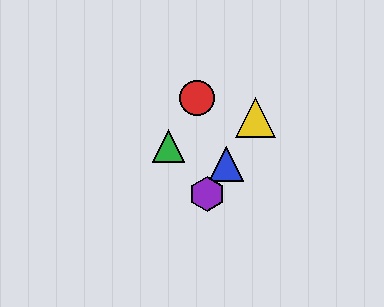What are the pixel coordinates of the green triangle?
The green triangle is at (168, 146).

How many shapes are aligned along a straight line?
3 shapes (the blue triangle, the yellow triangle, the purple hexagon) are aligned along a straight line.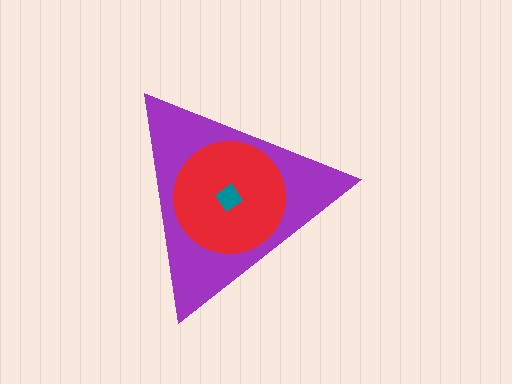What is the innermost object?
The teal diamond.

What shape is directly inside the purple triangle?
The red circle.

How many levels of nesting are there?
3.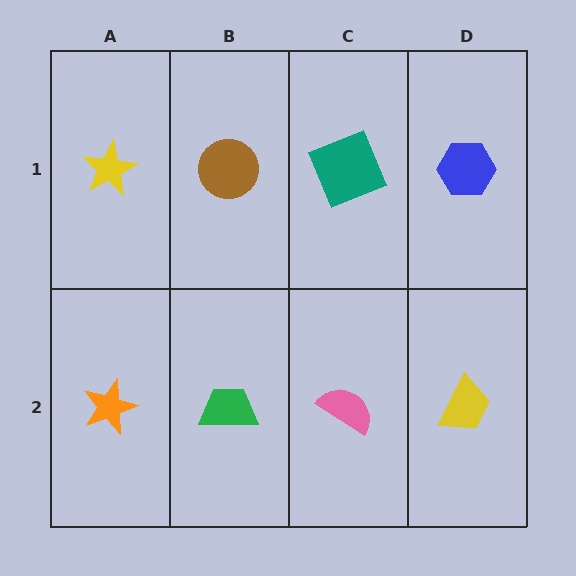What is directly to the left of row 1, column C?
A brown circle.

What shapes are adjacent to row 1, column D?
A yellow trapezoid (row 2, column D), a teal square (row 1, column C).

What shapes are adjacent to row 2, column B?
A brown circle (row 1, column B), an orange star (row 2, column A), a pink semicircle (row 2, column C).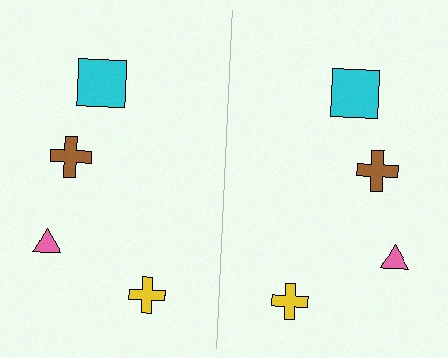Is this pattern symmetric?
Yes, this pattern has bilateral (reflection) symmetry.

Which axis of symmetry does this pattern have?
The pattern has a vertical axis of symmetry running through the center of the image.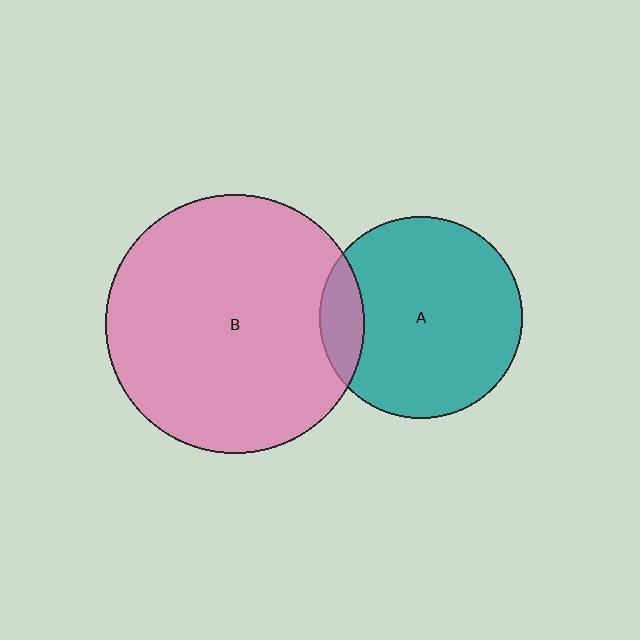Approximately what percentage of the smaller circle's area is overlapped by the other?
Approximately 15%.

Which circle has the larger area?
Circle B (pink).